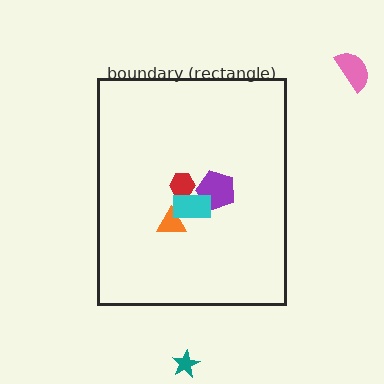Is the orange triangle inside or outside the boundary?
Inside.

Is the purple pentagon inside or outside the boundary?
Inside.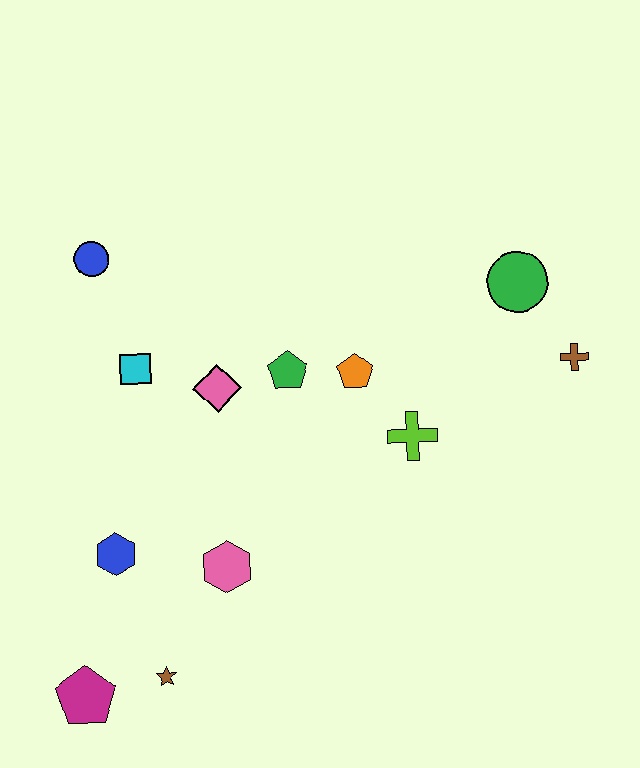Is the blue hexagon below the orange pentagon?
Yes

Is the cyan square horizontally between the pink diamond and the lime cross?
No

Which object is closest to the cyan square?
The pink diamond is closest to the cyan square.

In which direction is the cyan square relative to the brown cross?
The cyan square is to the left of the brown cross.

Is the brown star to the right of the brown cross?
No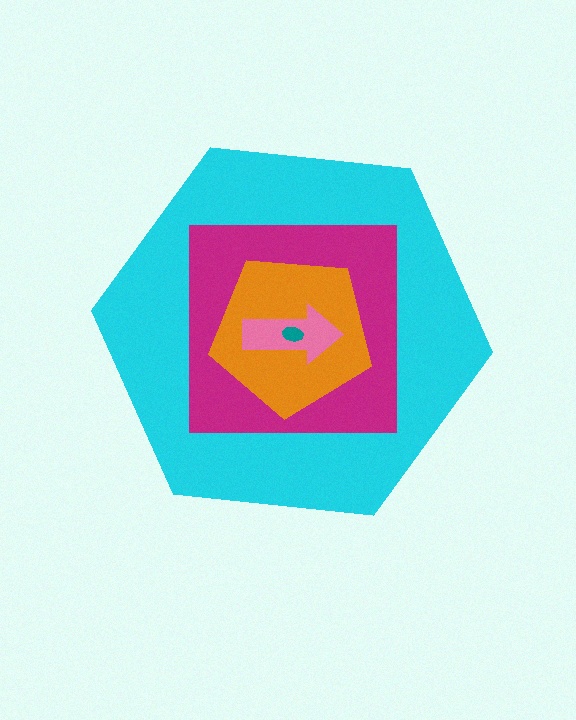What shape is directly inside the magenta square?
The orange pentagon.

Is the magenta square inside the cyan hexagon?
Yes.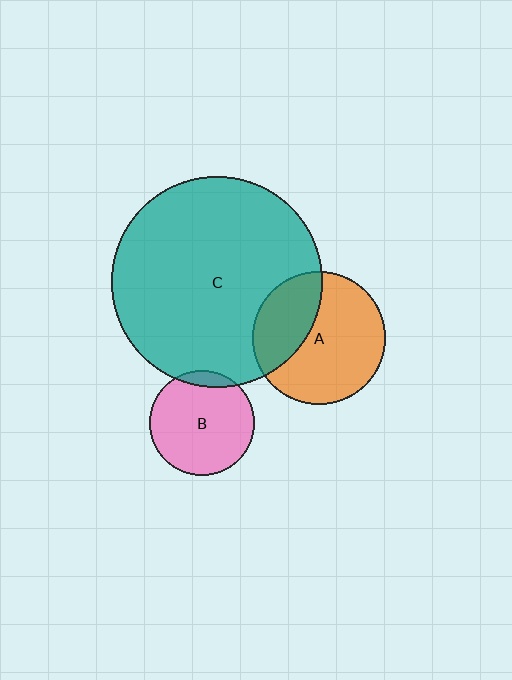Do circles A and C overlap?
Yes.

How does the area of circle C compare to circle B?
Approximately 4.1 times.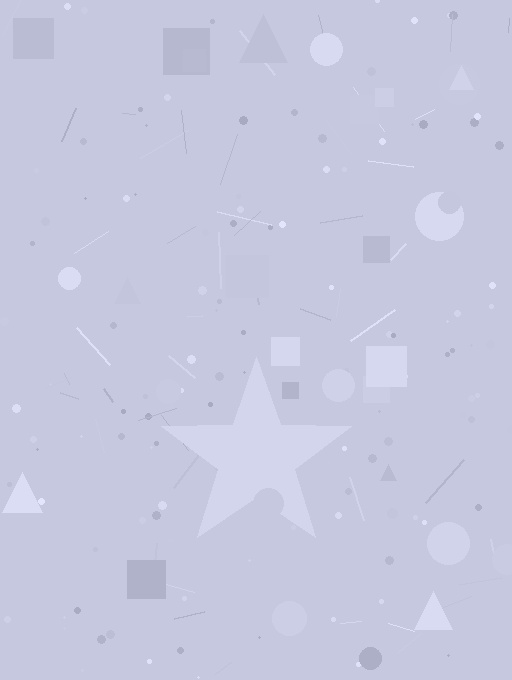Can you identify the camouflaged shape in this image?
The camouflaged shape is a star.